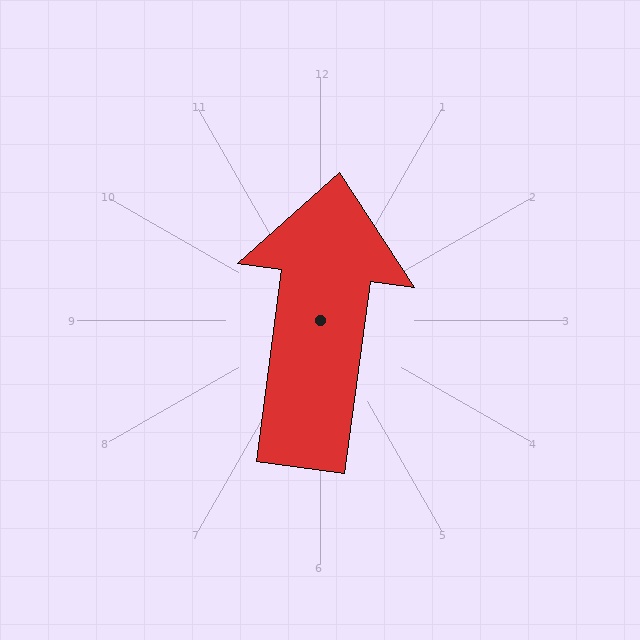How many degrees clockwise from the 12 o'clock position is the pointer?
Approximately 8 degrees.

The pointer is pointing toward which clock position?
Roughly 12 o'clock.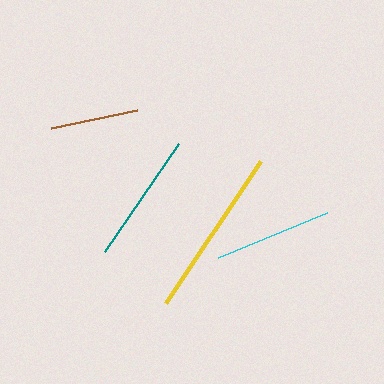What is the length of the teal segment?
The teal segment is approximately 131 pixels long.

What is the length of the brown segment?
The brown segment is approximately 88 pixels long.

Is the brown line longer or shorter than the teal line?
The teal line is longer than the brown line.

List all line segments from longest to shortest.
From longest to shortest: yellow, teal, cyan, brown.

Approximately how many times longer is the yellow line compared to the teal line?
The yellow line is approximately 1.3 times the length of the teal line.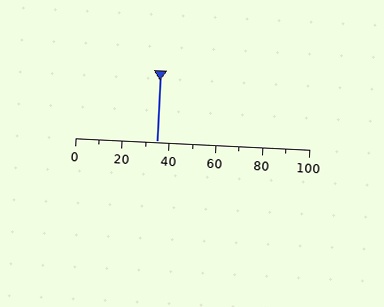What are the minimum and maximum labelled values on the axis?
The axis runs from 0 to 100.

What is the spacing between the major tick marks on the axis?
The major ticks are spaced 20 apart.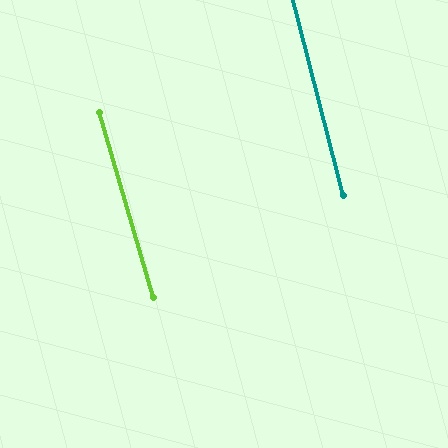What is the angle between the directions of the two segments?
Approximately 2 degrees.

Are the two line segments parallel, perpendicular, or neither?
Parallel — their directions differ by only 2.0°.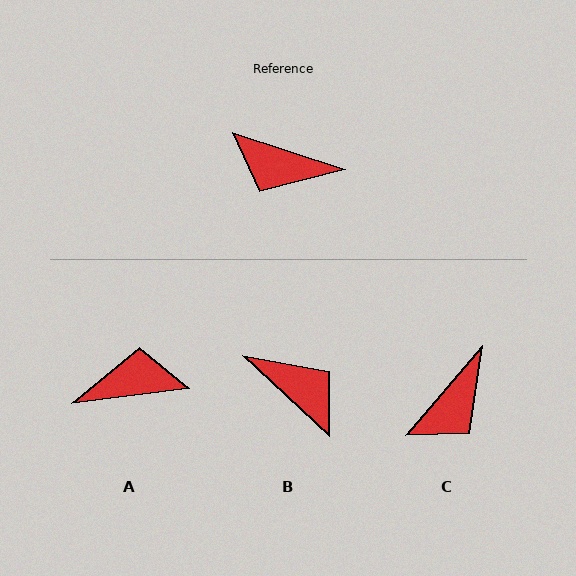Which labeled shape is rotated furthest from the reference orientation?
B, about 155 degrees away.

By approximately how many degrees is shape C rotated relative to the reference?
Approximately 68 degrees counter-clockwise.